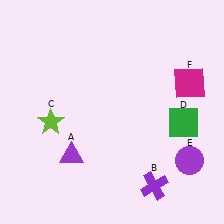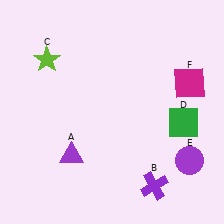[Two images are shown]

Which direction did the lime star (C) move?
The lime star (C) moved up.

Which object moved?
The lime star (C) moved up.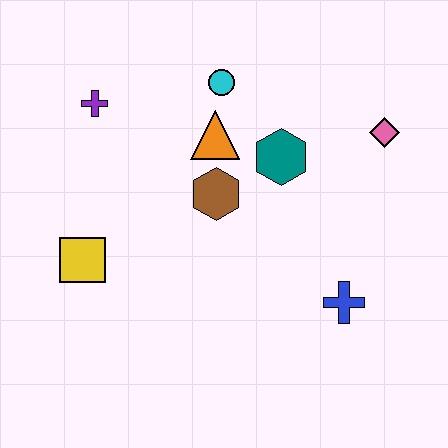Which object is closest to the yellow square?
The brown hexagon is closest to the yellow square.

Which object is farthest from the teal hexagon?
The yellow square is farthest from the teal hexagon.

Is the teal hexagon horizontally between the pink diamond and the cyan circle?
Yes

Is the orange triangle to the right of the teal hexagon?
No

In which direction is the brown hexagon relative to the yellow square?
The brown hexagon is to the right of the yellow square.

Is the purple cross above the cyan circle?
No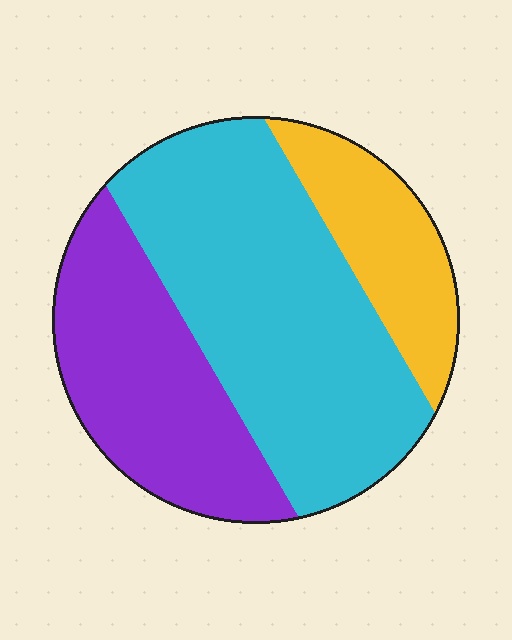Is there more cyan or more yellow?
Cyan.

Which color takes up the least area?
Yellow, at roughly 20%.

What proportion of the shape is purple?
Purple covers 31% of the shape.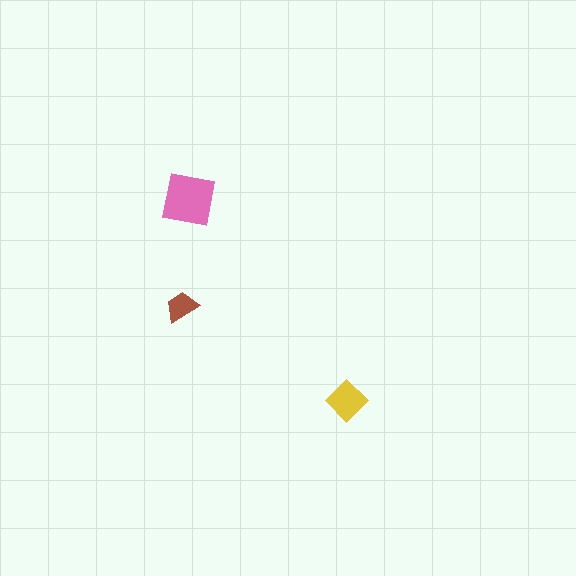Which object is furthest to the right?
The yellow diamond is rightmost.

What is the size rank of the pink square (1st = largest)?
1st.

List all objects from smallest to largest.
The brown trapezoid, the yellow diamond, the pink square.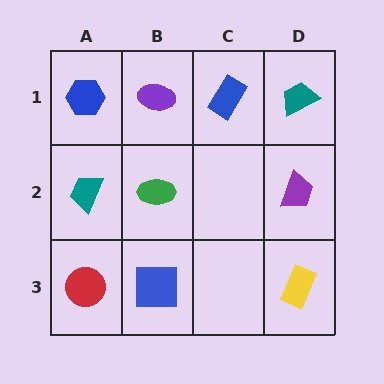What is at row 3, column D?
A yellow rectangle.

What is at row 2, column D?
A purple trapezoid.